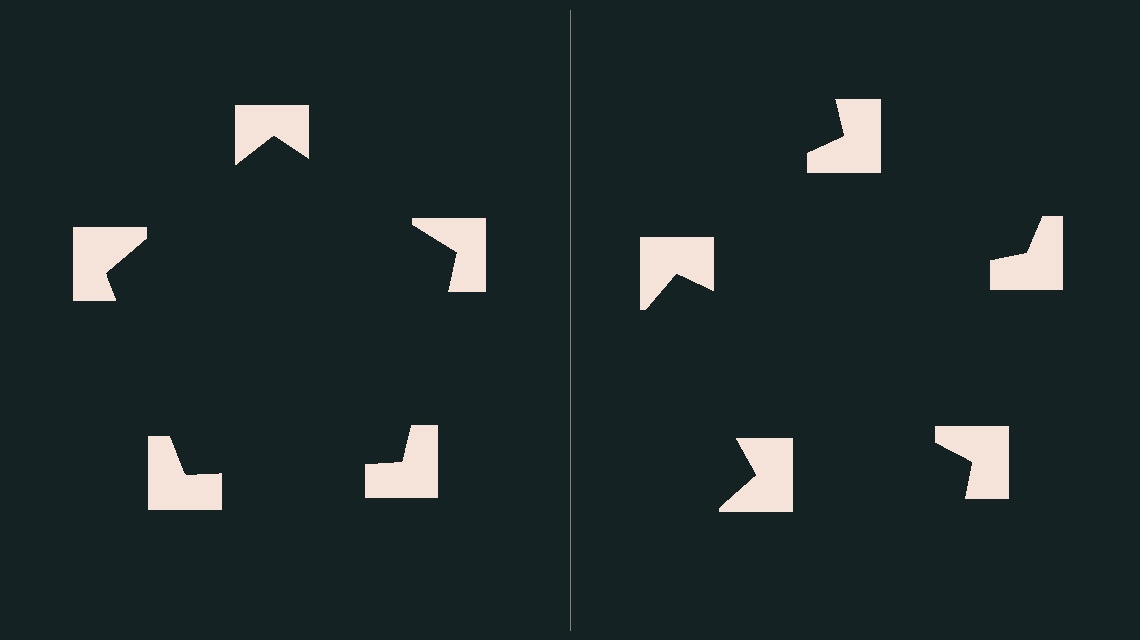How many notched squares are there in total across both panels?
10 — 5 on each side.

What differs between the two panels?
The notched squares are positioned identically on both sides; only the wedge orientations differ. On the left they align to a pentagon; on the right they are misaligned.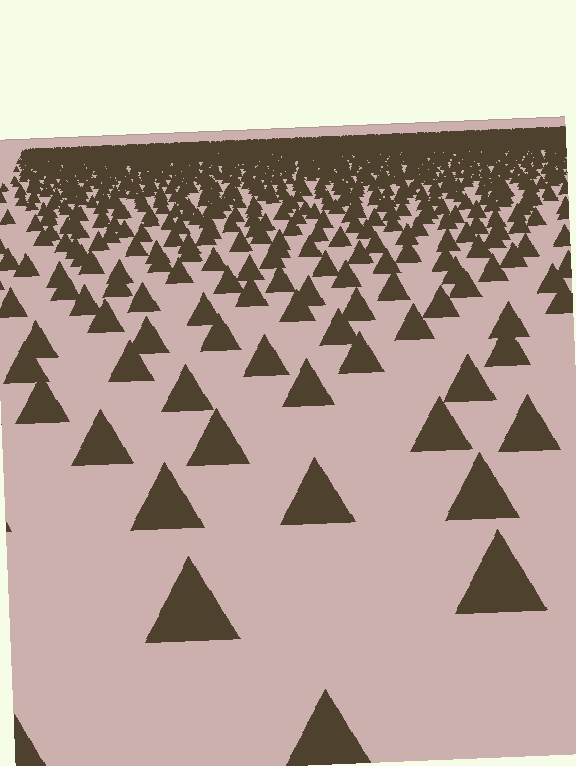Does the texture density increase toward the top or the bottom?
Density increases toward the top.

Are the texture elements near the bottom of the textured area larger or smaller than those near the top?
Larger. Near the bottom, elements are closer to the viewer and appear at a bigger on-screen size.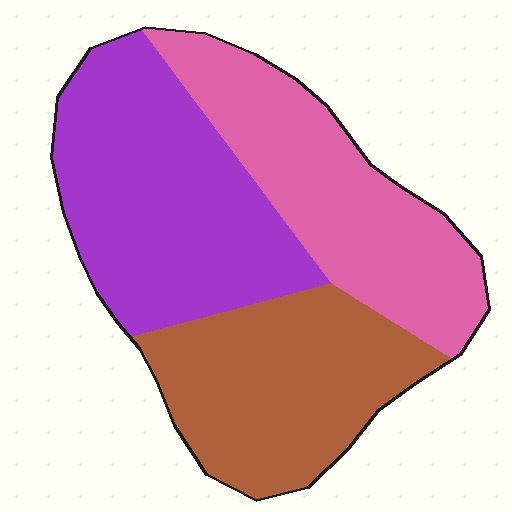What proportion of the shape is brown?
Brown covers around 30% of the shape.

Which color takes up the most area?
Purple, at roughly 40%.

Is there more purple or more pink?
Purple.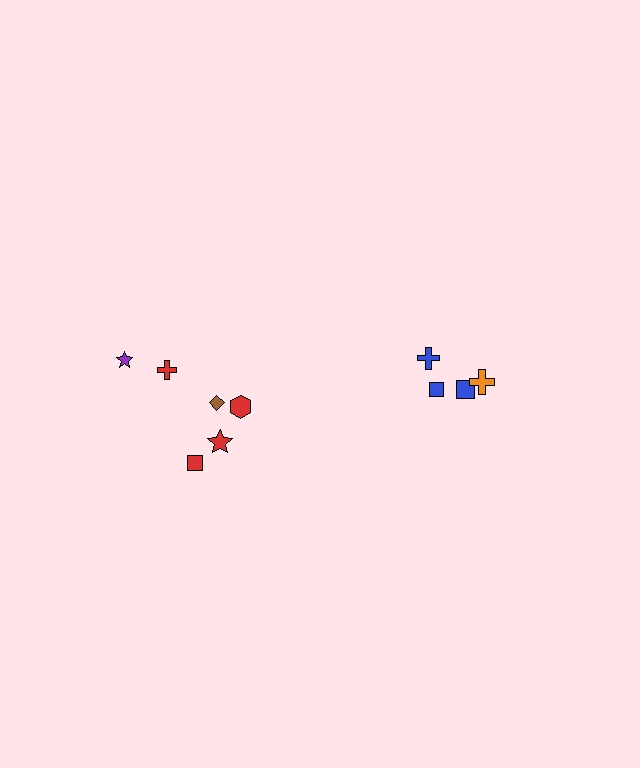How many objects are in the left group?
There are 6 objects.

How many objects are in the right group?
There are 4 objects.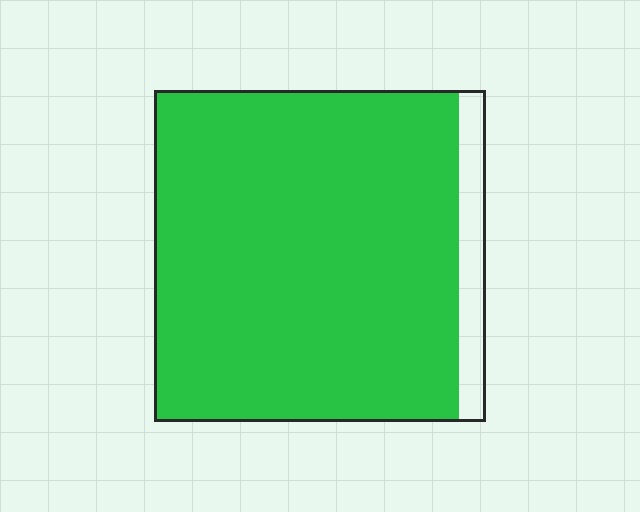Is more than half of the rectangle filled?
Yes.